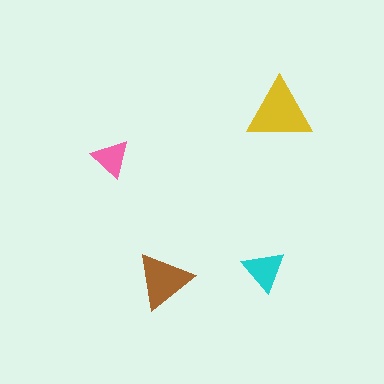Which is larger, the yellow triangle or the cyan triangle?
The yellow one.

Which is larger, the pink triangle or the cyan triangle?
The cyan one.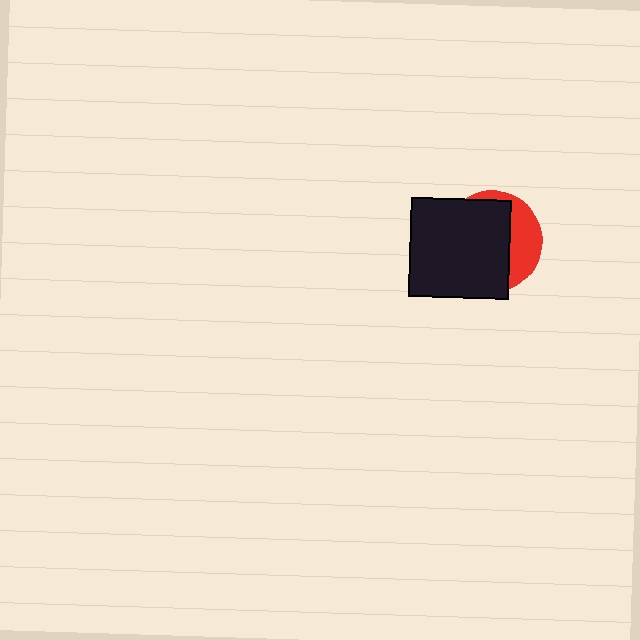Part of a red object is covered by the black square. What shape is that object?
It is a circle.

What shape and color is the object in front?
The object in front is a black square.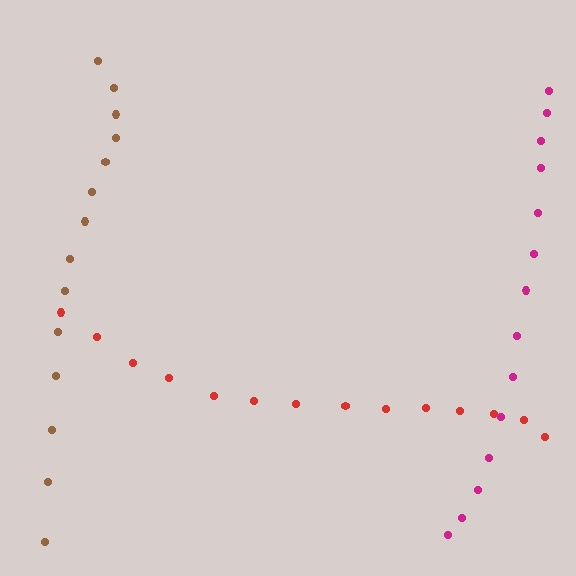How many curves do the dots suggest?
There are 3 distinct paths.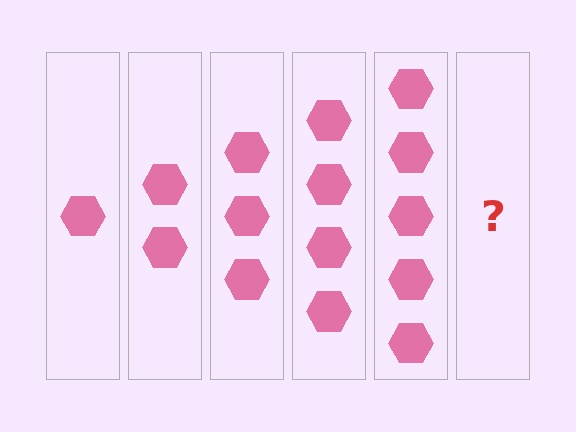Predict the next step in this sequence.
The next step is 6 hexagons.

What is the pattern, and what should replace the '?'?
The pattern is that each step adds one more hexagon. The '?' should be 6 hexagons.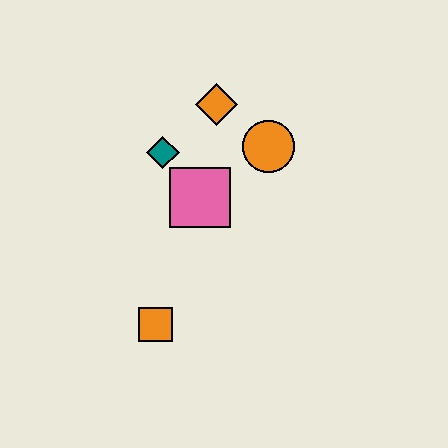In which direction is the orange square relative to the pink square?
The orange square is below the pink square.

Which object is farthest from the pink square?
The orange square is farthest from the pink square.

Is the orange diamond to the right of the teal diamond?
Yes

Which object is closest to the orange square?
The pink square is closest to the orange square.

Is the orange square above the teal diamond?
No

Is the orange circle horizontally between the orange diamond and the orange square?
No